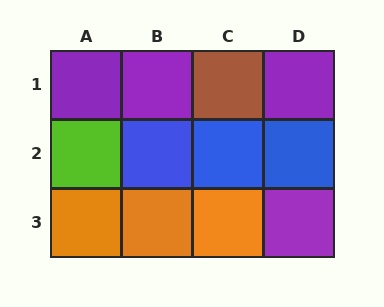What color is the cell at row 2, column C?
Blue.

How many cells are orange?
3 cells are orange.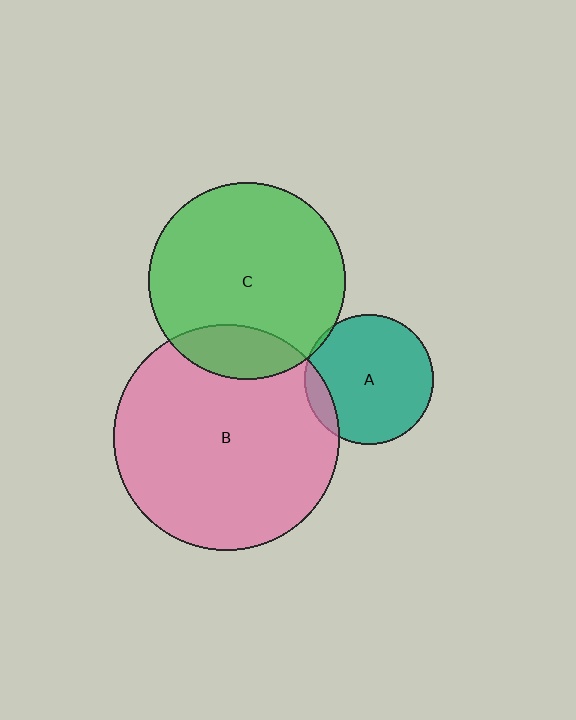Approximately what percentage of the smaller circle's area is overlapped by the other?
Approximately 5%.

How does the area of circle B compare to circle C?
Approximately 1.3 times.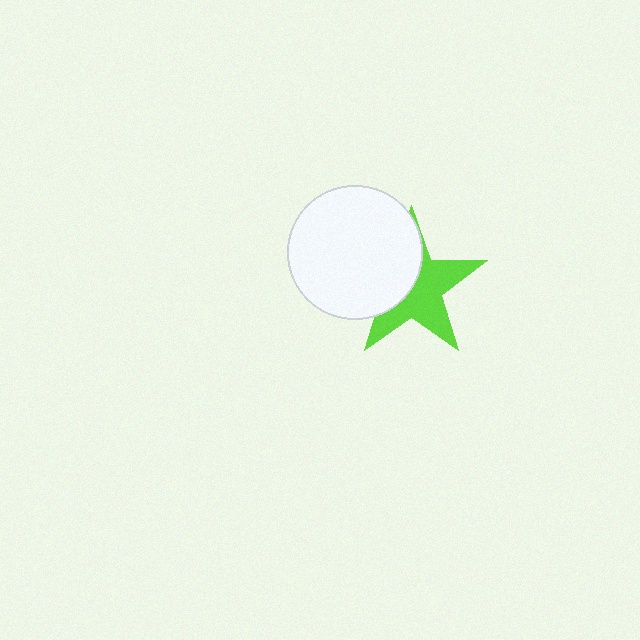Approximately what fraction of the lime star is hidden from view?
Roughly 44% of the lime star is hidden behind the white circle.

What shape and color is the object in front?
The object in front is a white circle.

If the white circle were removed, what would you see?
You would see the complete lime star.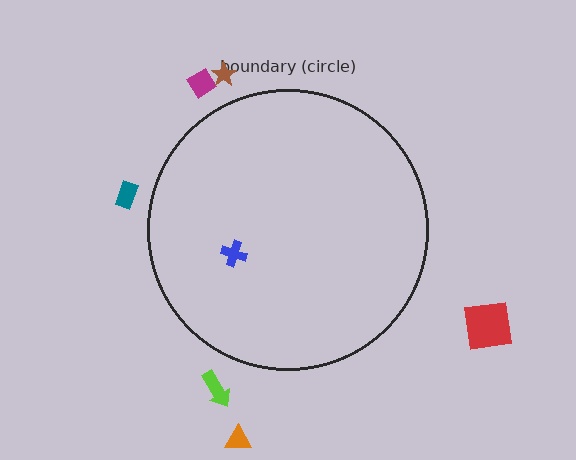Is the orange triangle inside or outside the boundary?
Outside.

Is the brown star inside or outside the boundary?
Outside.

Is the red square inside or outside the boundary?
Outside.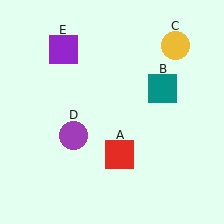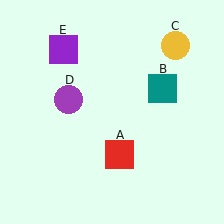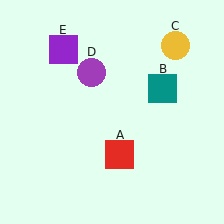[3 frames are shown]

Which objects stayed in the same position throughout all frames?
Red square (object A) and teal square (object B) and yellow circle (object C) and purple square (object E) remained stationary.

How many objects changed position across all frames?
1 object changed position: purple circle (object D).